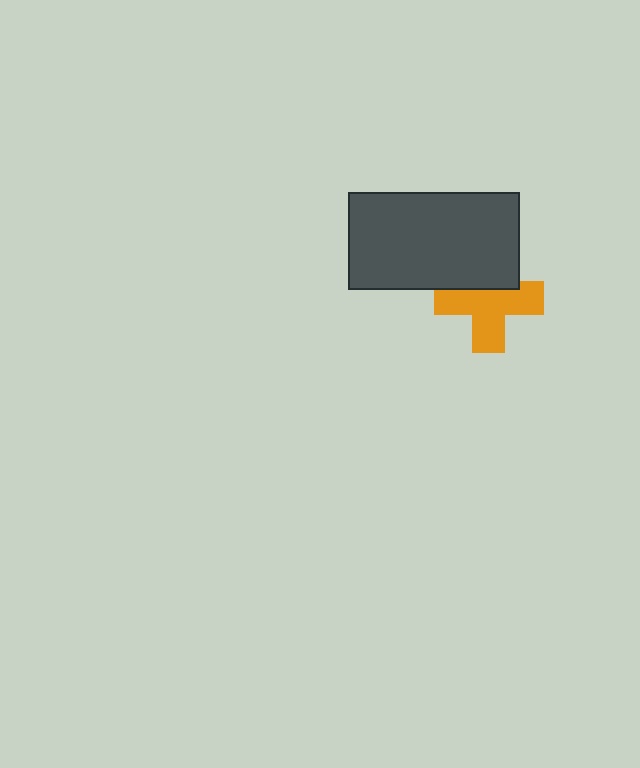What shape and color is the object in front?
The object in front is a dark gray rectangle.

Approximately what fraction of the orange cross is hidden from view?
Roughly 31% of the orange cross is hidden behind the dark gray rectangle.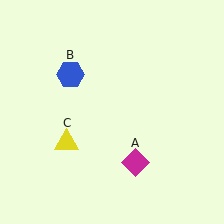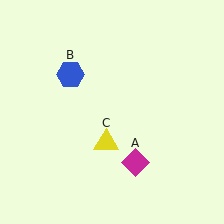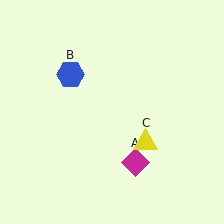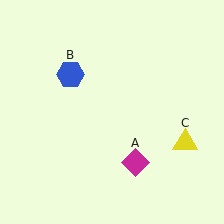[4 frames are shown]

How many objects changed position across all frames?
1 object changed position: yellow triangle (object C).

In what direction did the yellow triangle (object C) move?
The yellow triangle (object C) moved right.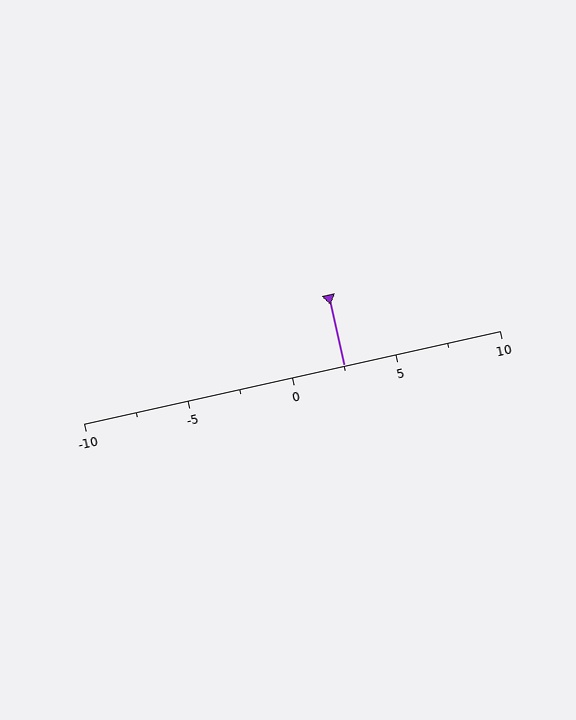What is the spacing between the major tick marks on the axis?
The major ticks are spaced 5 apart.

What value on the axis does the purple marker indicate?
The marker indicates approximately 2.5.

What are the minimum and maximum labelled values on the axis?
The axis runs from -10 to 10.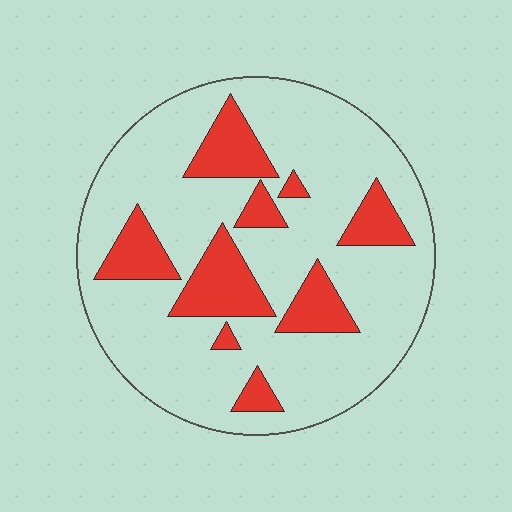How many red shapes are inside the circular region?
9.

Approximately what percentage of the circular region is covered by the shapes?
Approximately 20%.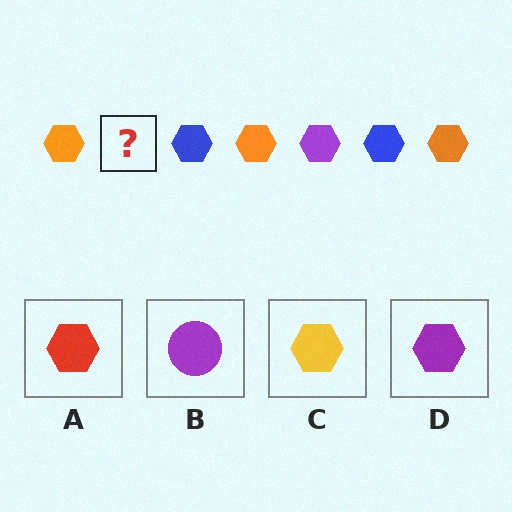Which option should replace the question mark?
Option D.